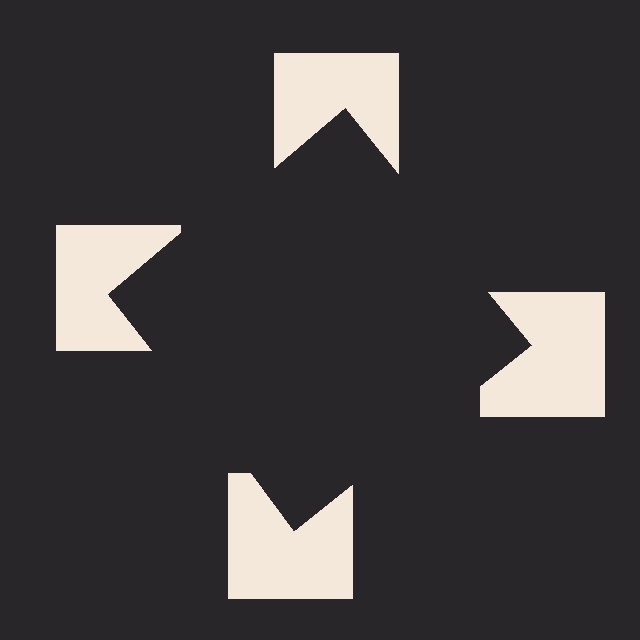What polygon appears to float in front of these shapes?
An illusory square — its edges are inferred from the aligned wedge cuts in the notched squares, not physically drawn.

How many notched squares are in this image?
There are 4 — one at each vertex of the illusory square.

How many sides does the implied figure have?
4 sides.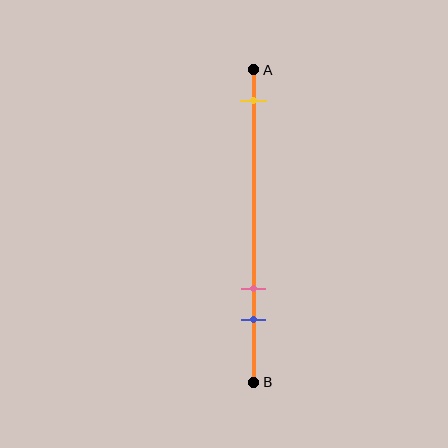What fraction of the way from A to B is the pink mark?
The pink mark is approximately 70% (0.7) of the way from A to B.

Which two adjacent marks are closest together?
The pink and blue marks are the closest adjacent pair.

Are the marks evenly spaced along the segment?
No, the marks are not evenly spaced.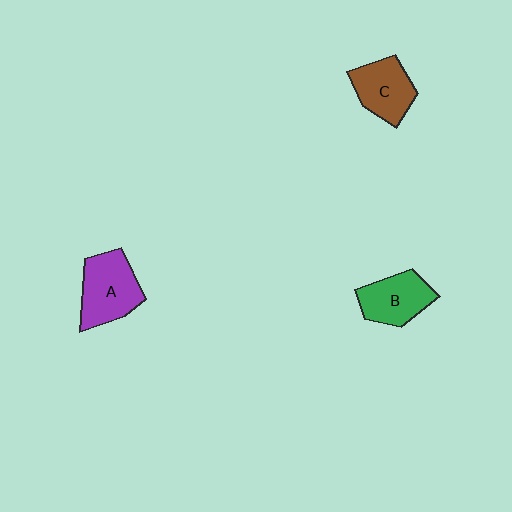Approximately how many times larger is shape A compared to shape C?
Approximately 1.2 times.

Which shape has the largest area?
Shape A (purple).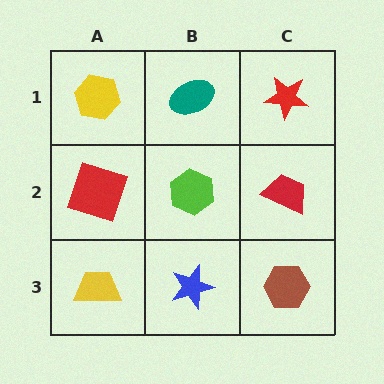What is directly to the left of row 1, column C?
A teal ellipse.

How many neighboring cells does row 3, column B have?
3.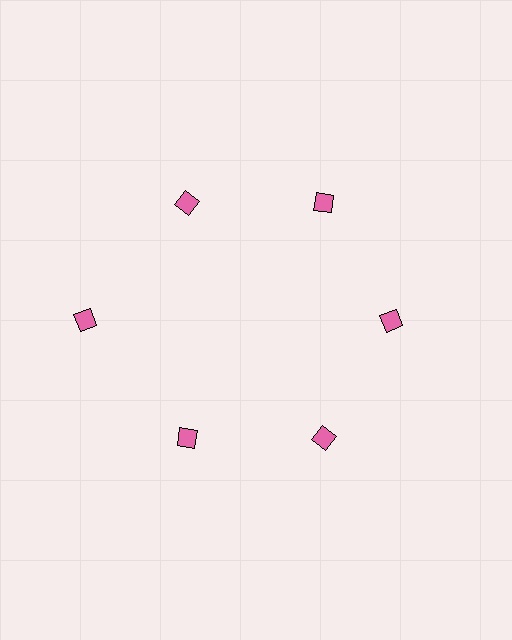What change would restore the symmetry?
The symmetry would be restored by moving it inward, back onto the ring so that all 6 diamonds sit at equal angles and equal distance from the center.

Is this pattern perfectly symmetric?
No. The 6 pink diamonds are arranged in a ring, but one element near the 9 o'clock position is pushed outward from the center, breaking the 6-fold rotational symmetry.